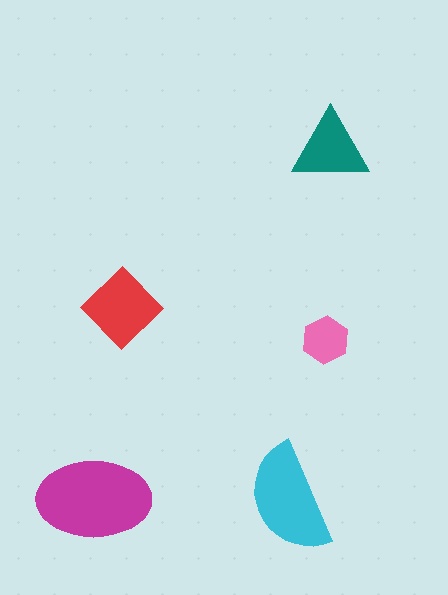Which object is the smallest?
The pink hexagon.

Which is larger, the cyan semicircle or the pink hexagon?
The cyan semicircle.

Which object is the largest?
The magenta ellipse.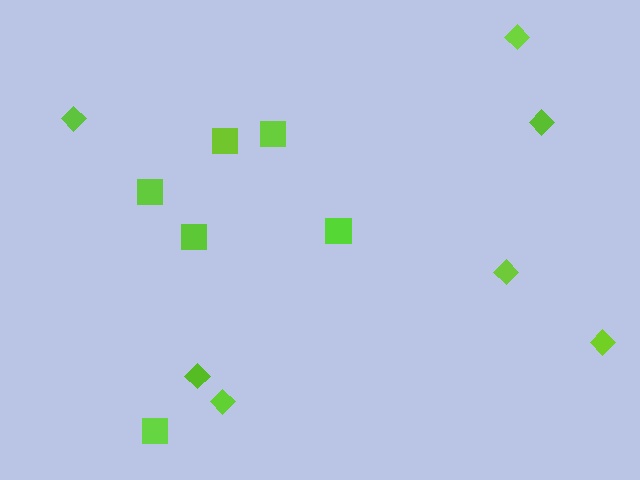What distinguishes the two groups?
There are 2 groups: one group of diamonds (7) and one group of squares (6).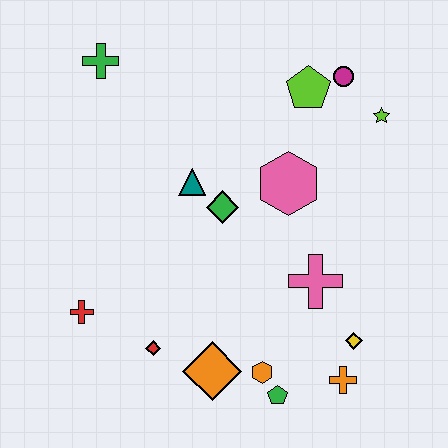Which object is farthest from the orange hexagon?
The green cross is farthest from the orange hexagon.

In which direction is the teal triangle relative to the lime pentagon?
The teal triangle is to the left of the lime pentagon.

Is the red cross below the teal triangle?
Yes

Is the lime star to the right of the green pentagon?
Yes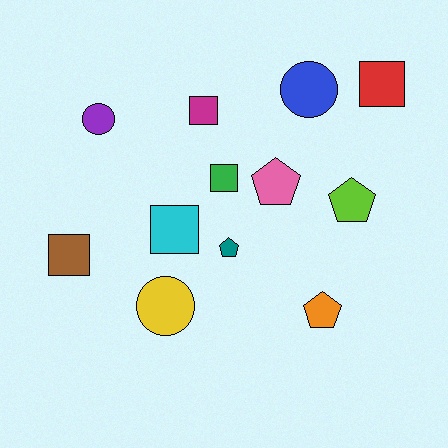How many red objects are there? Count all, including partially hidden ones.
There is 1 red object.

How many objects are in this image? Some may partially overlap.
There are 12 objects.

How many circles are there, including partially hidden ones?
There are 3 circles.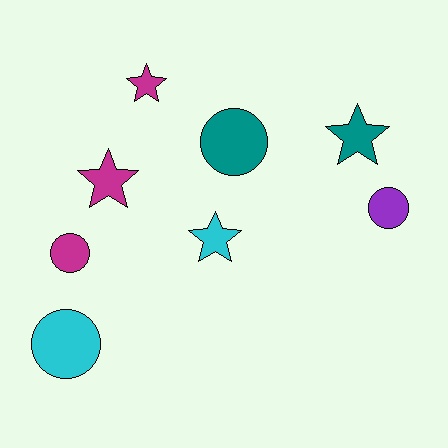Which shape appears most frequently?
Star, with 4 objects.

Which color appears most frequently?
Magenta, with 3 objects.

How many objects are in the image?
There are 8 objects.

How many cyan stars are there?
There is 1 cyan star.